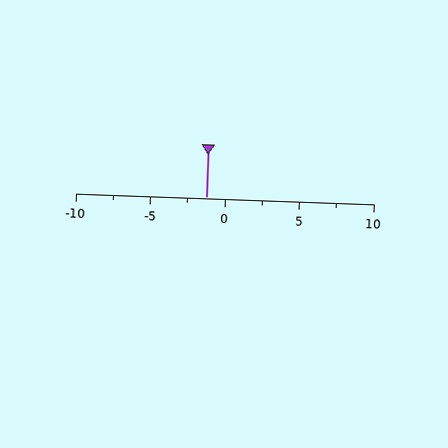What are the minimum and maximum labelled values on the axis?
The axis runs from -10 to 10.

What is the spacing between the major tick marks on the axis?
The major ticks are spaced 5 apart.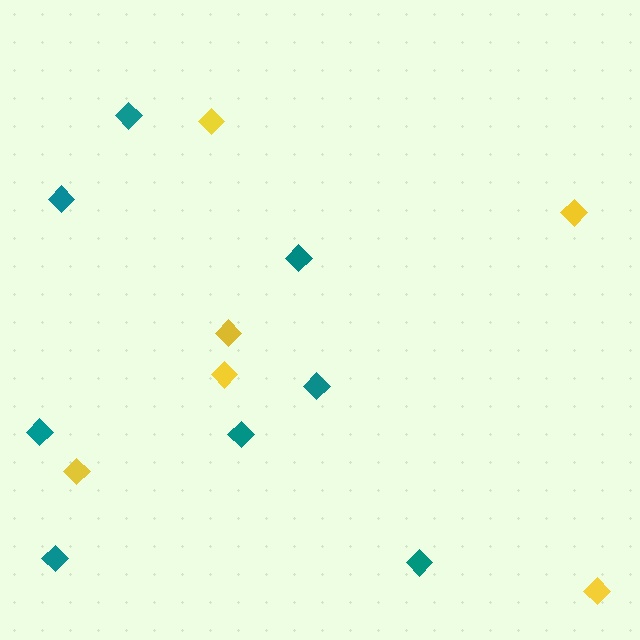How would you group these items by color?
There are 2 groups: one group of yellow diamonds (6) and one group of teal diamonds (8).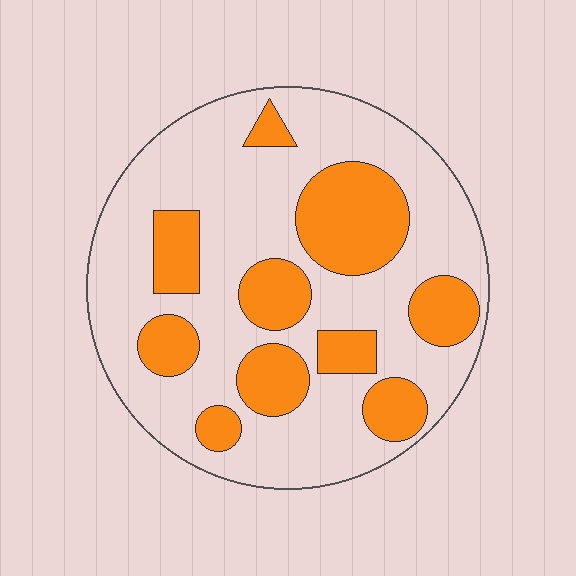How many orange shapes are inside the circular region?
10.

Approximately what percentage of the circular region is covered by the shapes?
Approximately 30%.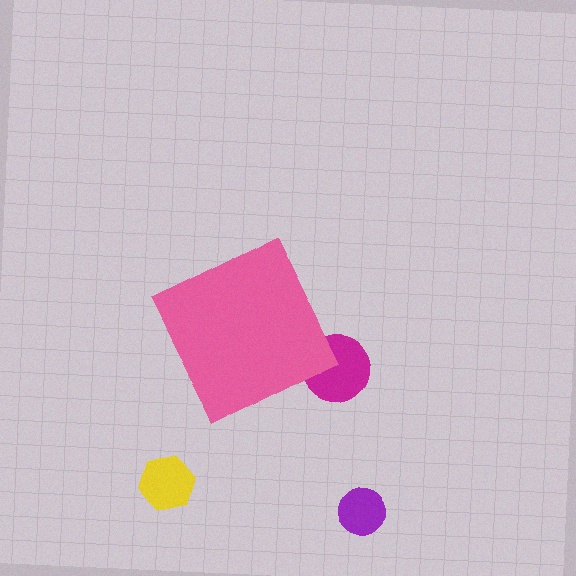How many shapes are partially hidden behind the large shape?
1 shape is partially hidden.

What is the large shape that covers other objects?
A pink diamond.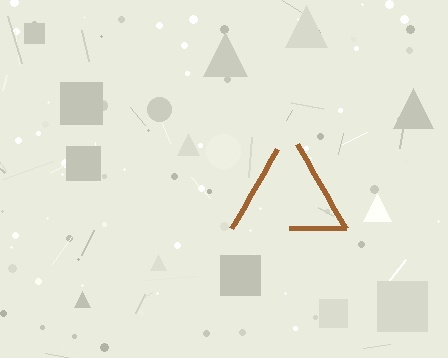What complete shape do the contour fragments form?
The contour fragments form a triangle.